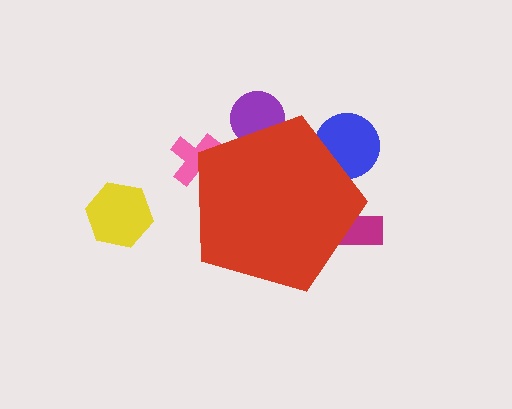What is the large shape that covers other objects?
A red pentagon.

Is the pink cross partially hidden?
Yes, the pink cross is partially hidden behind the red pentagon.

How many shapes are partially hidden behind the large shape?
4 shapes are partially hidden.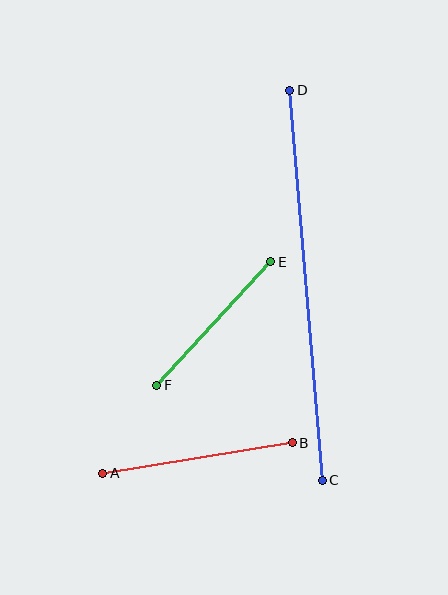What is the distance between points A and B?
The distance is approximately 192 pixels.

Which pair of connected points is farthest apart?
Points C and D are farthest apart.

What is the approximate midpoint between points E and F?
The midpoint is at approximately (214, 324) pixels.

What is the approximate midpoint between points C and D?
The midpoint is at approximately (306, 285) pixels.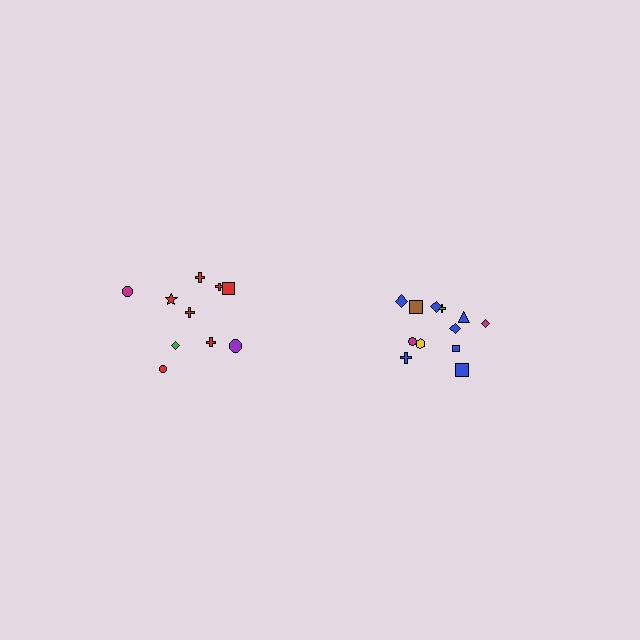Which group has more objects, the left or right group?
The right group.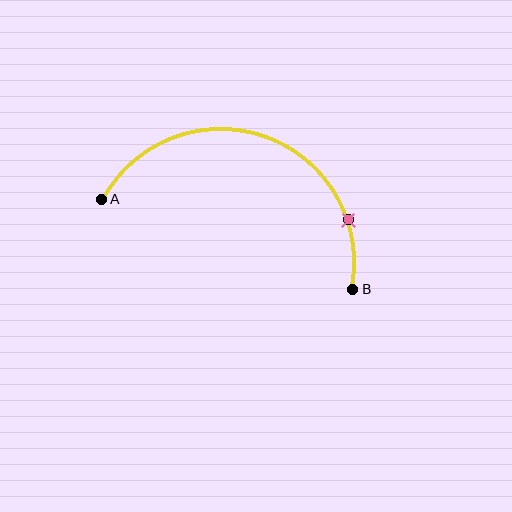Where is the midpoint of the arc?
The arc midpoint is the point on the curve farthest from the straight line joining A and B. It sits above that line.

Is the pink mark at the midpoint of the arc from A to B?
No. The pink mark lies on the arc but is closer to endpoint B. The arc midpoint would be at the point on the curve equidistant along the arc from both A and B.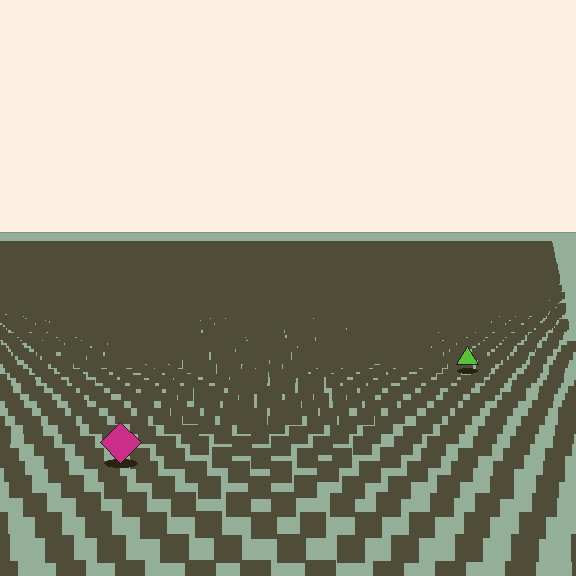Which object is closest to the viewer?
The magenta diamond is closest. The texture marks near it are larger and more spread out.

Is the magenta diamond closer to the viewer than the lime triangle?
Yes. The magenta diamond is closer — you can tell from the texture gradient: the ground texture is coarser near it.